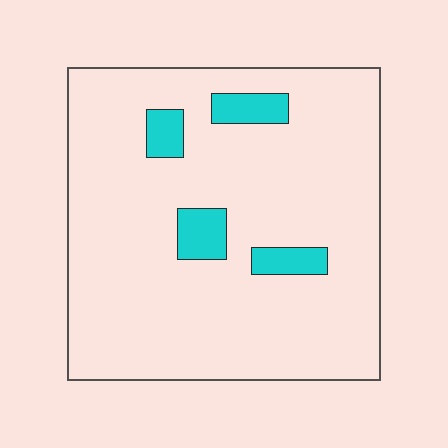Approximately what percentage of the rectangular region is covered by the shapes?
Approximately 10%.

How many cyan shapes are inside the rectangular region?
4.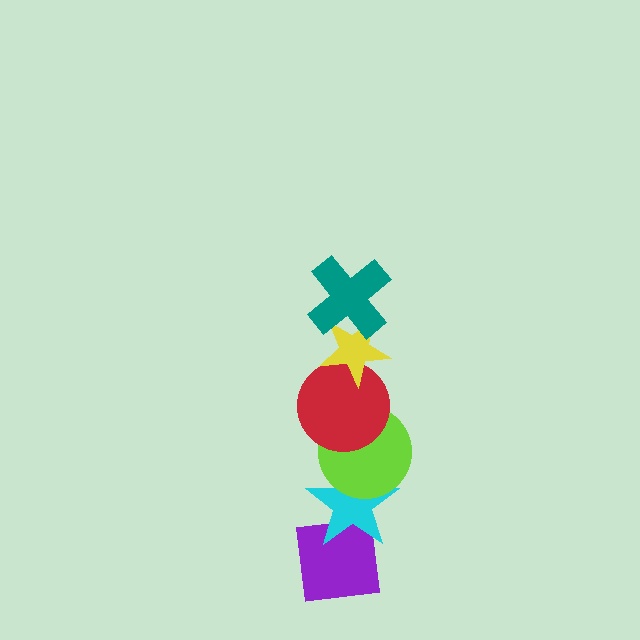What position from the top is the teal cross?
The teal cross is 1st from the top.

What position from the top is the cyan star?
The cyan star is 5th from the top.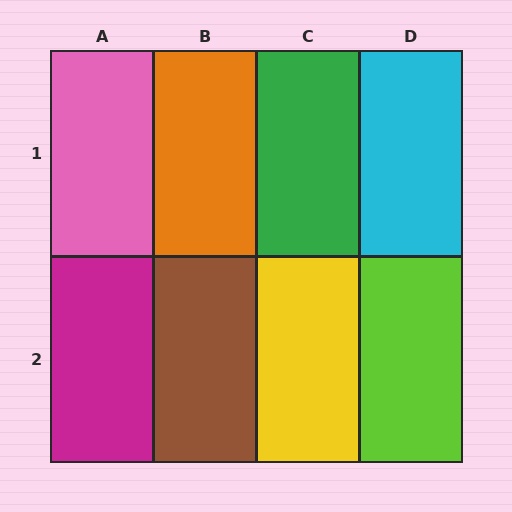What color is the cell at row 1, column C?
Green.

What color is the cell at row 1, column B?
Orange.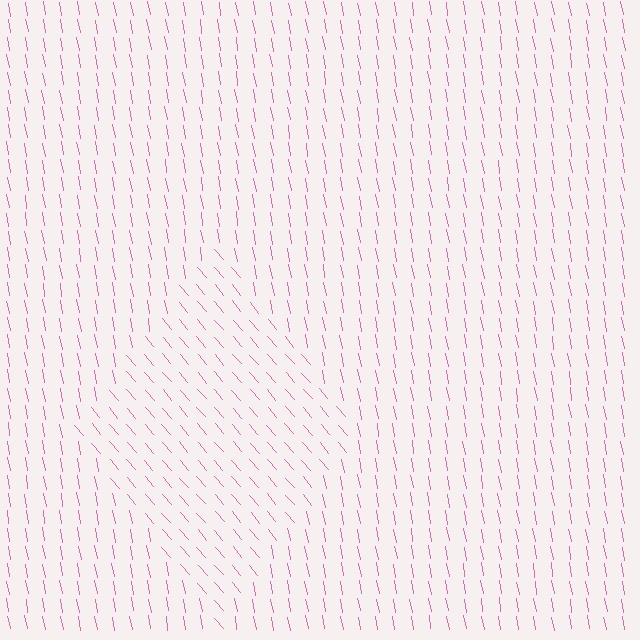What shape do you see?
I see a diamond.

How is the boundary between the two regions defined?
The boundary is defined purely by a change in line orientation (approximately 31 degrees difference). All lines are the same color and thickness.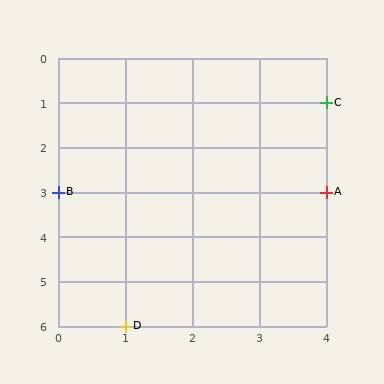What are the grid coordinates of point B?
Point B is at grid coordinates (0, 3).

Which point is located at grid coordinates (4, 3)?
Point A is at (4, 3).